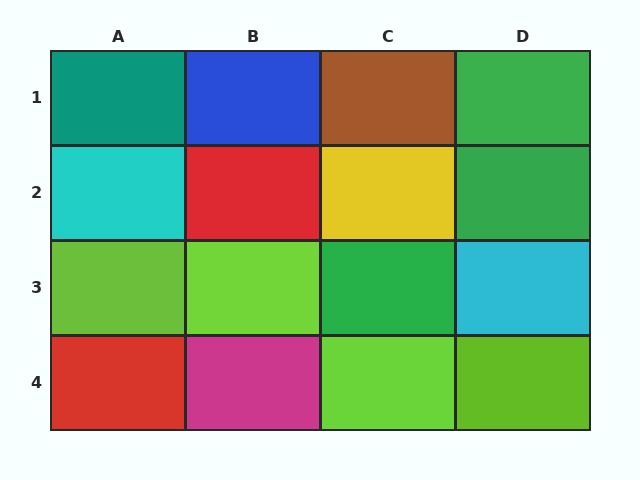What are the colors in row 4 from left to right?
Red, magenta, lime, lime.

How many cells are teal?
1 cell is teal.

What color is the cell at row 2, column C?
Yellow.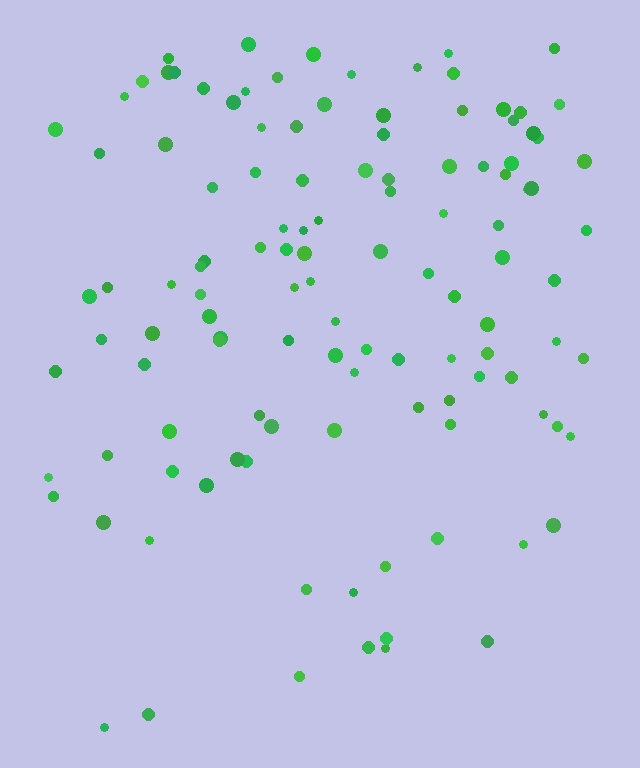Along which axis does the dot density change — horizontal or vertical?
Vertical.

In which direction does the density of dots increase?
From bottom to top, with the top side densest.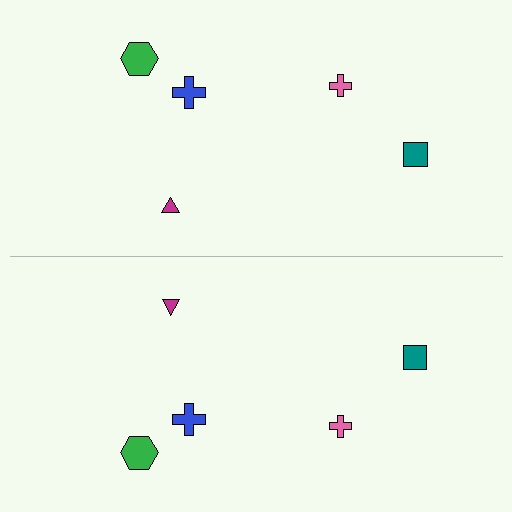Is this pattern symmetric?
Yes, this pattern has bilateral (reflection) symmetry.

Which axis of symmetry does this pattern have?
The pattern has a horizontal axis of symmetry running through the center of the image.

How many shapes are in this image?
There are 10 shapes in this image.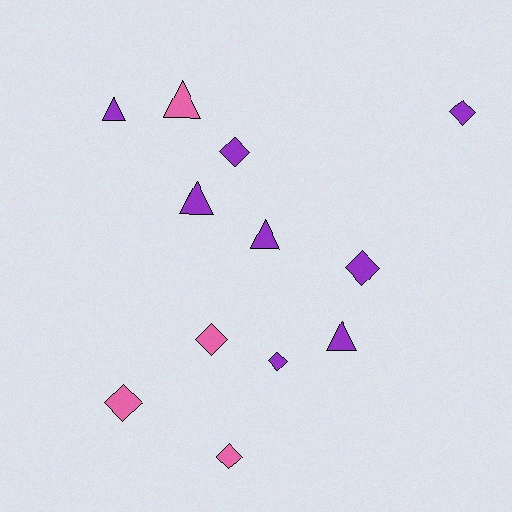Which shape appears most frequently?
Diamond, with 7 objects.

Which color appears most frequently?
Purple, with 8 objects.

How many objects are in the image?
There are 12 objects.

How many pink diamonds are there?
There are 3 pink diamonds.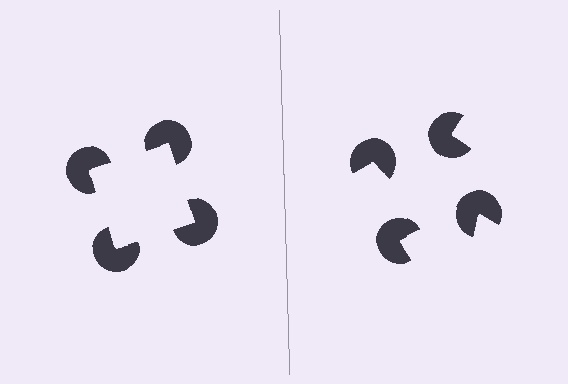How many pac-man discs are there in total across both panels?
8 — 4 on each side.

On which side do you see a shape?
An illusory square appears on the left side. On the right side the wedge cuts are rotated, so no coherent shape forms.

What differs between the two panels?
The pac-man discs are positioned identically on both sides; only the wedge orientations differ. On the left they align to a square; on the right they are misaligned.